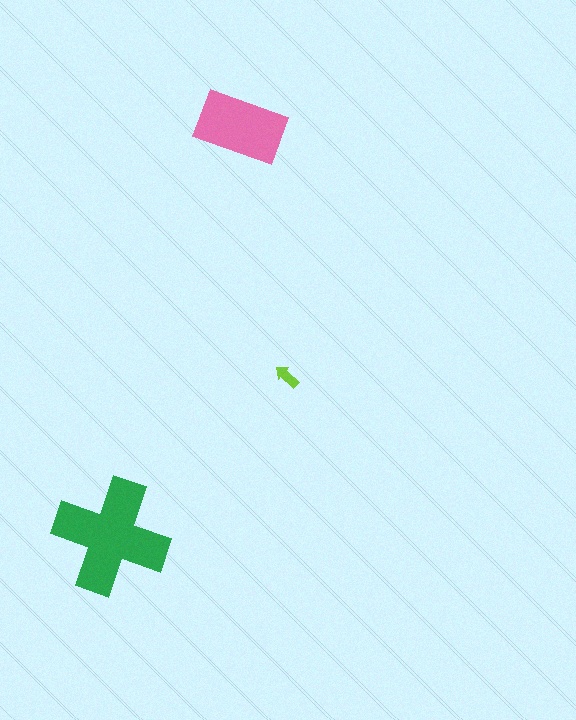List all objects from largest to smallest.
The green cross, the pink rectangle, the lime arrow.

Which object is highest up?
The pink rectangle is topmost.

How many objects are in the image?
There are 3 objects in the image.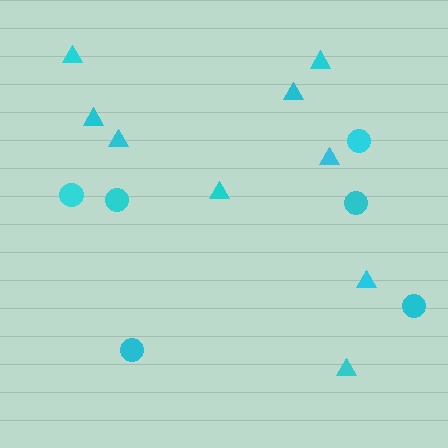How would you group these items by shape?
There are 2 groups: one group of triangles (9) and one group of circles (6).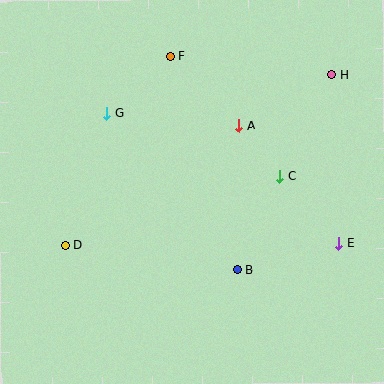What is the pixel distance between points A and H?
The distance between A and H is 105 pixels.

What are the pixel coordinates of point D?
Point D is at (66, 245).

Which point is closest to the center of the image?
Point A at (239, 125) is closest to the center.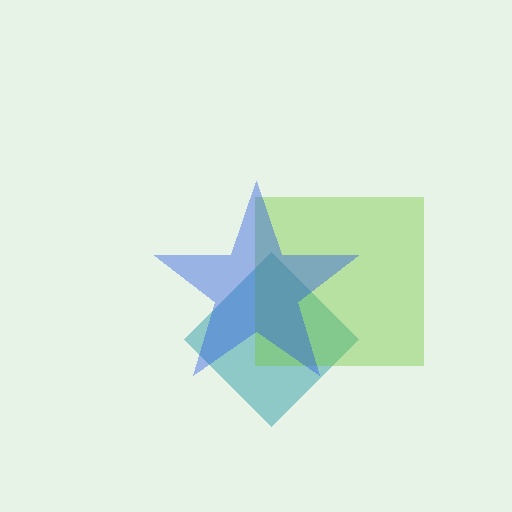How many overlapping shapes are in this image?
There are 3 overlapping shapes in the image.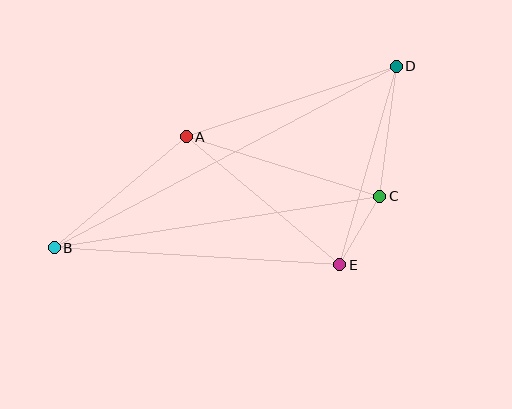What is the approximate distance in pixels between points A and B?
The distance between A and B is approximately 173 pixels.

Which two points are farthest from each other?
Points B and D are farthest from each other.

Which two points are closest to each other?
Points C and E are closest to each other.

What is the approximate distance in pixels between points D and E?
The distance between D and E is approximately 206 pixels.